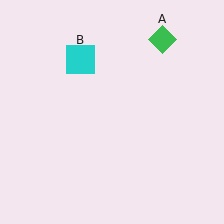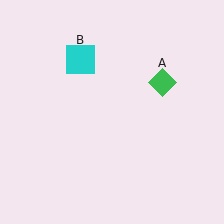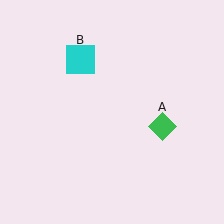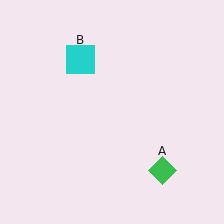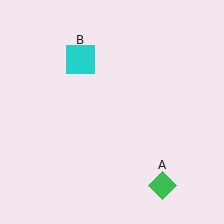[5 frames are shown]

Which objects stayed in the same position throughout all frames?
Cyan square (object B) remained stationary.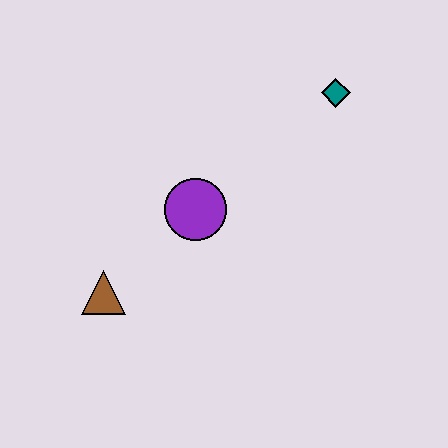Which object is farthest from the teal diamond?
The brown triangle is farthest from the teal diamond.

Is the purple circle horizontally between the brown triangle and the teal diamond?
Yes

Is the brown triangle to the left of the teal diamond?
Yes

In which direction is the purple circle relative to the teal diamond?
The purple circle is to the left of the teal diamond.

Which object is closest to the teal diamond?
The purple circle is closest to the teal diamond.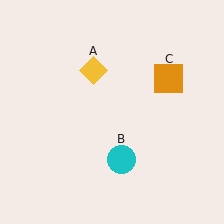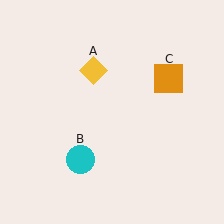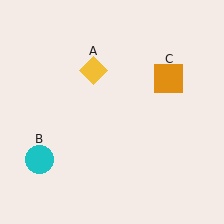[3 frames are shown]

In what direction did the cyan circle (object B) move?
The cyan circle (object B) moved left.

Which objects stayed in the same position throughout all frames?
Yellow diamond (object A) and orange square (object C) remained stationary.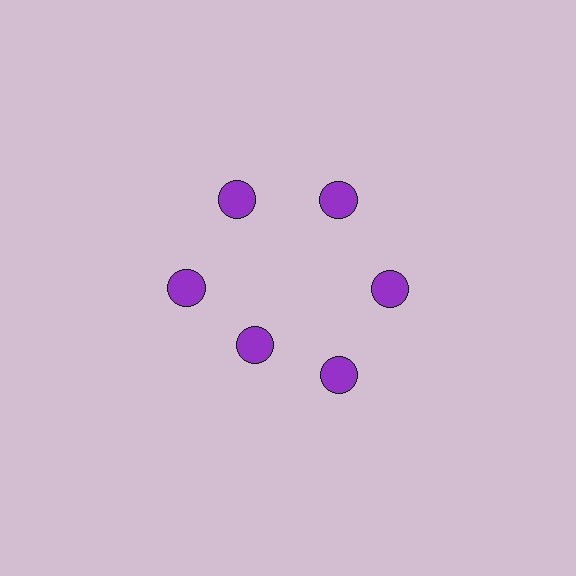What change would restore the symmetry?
The symmetry would be restored by moving it outward, back onto the ring so that all 6 circles sit at equal angles and equal distance from the center.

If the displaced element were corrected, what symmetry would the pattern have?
It would have 6-fold rotational symmetry — the pattern would map onto itself every 60 degrees.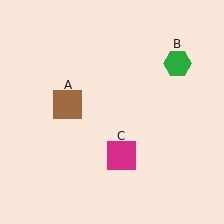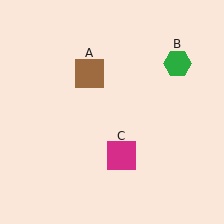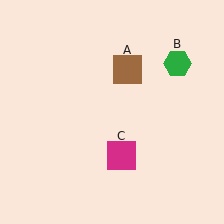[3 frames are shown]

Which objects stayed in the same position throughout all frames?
Green hexagon (object B) and magenta square (object C) remained stationary.